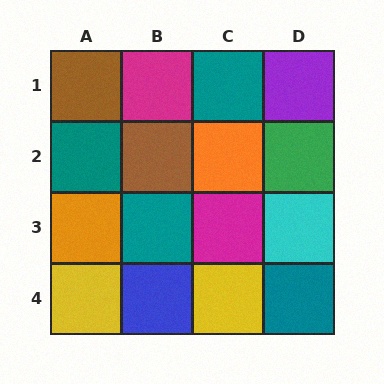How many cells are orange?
2 cells are orange.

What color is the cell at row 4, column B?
Blue.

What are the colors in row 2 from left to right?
Teal, brown, orange, green.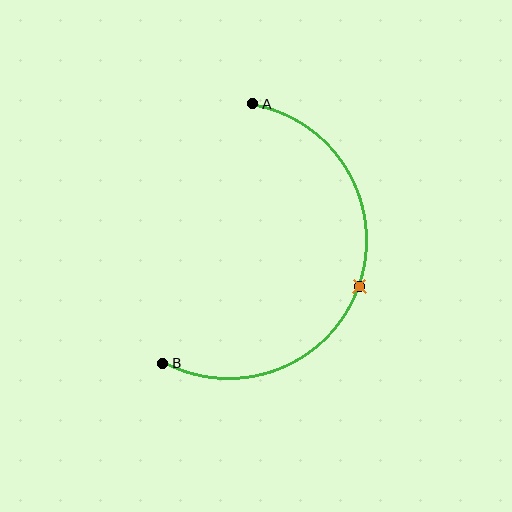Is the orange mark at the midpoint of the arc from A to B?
Yes. The orange mark lies on the arc at equal arc-length from both A and B — it is the arc midpoint.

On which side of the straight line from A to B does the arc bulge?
The arc bulges to the right of the straight line connecting A and B.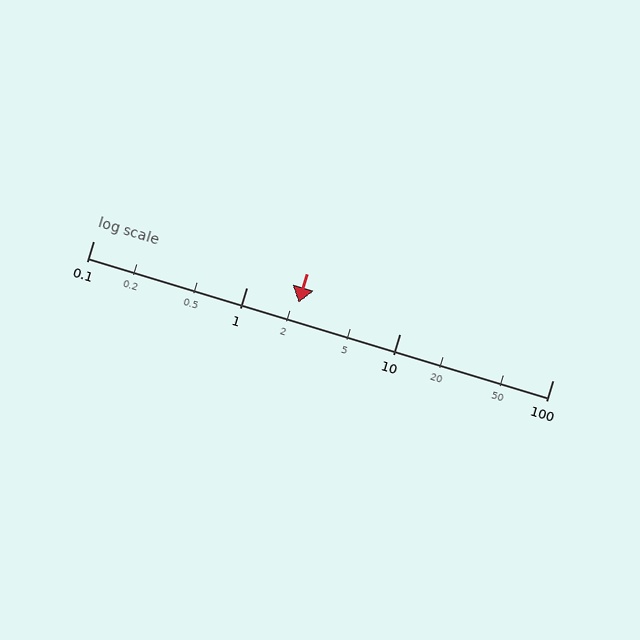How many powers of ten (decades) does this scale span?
The scale spans 3 decades, from 0.1 to 100.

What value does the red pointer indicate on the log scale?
The pointer indicates approximately 2.2.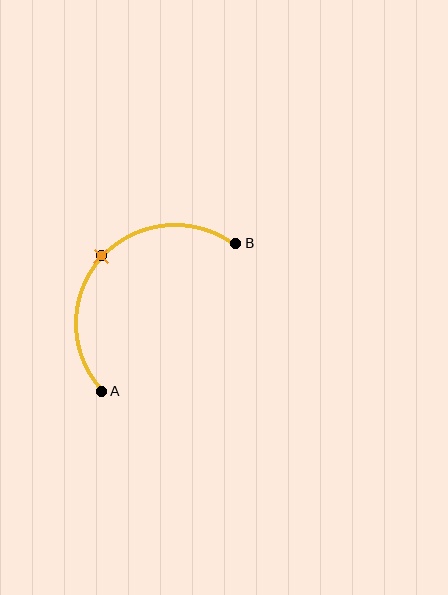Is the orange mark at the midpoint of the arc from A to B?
Yes. The orange mark lies on the arc at equal arc-length from both A and B — it is the arc midpoint.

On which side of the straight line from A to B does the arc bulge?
The arc bulges above and to the left of the straight line connecting A and B.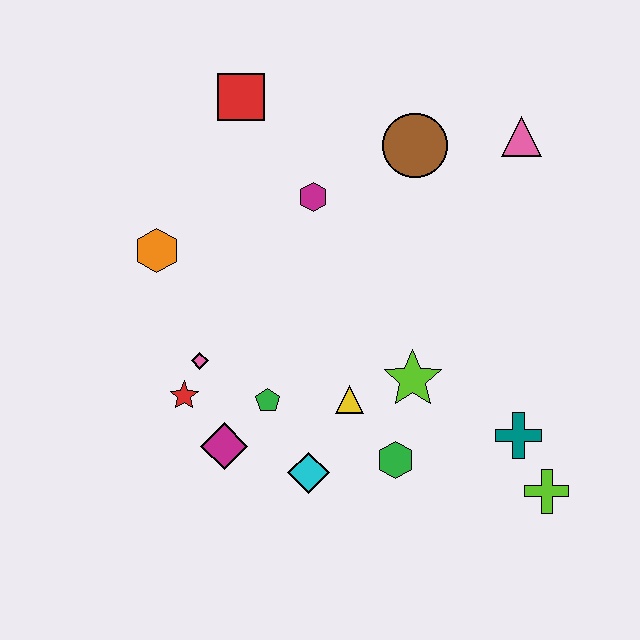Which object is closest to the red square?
The magenta hexagon is closest to the red square.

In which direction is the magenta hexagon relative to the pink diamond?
The magenta hexagon is above the pink diamond.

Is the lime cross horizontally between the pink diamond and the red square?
No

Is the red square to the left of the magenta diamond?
No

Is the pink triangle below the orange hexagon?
No